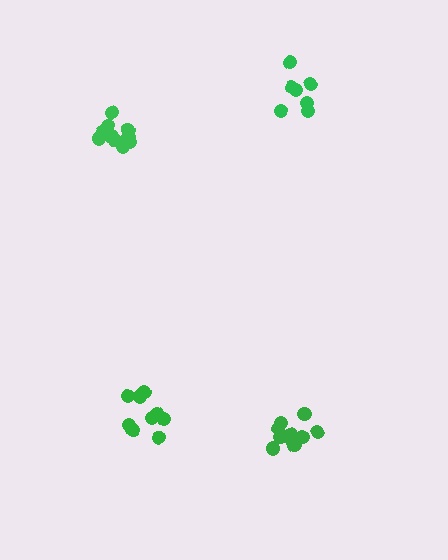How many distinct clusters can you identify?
There are 4 distinct clusters.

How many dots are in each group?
Group 1: 7 dots, Group 2: 11 dots, Group 3: 9 dots, Group 4: 10 dots (37 total).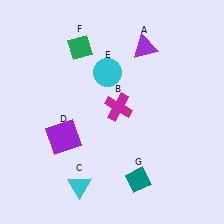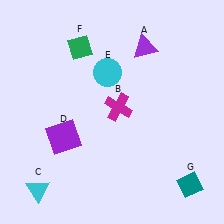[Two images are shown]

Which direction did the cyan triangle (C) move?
The cyan triangle (C) moved left.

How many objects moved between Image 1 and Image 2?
2 objects moved between the two images.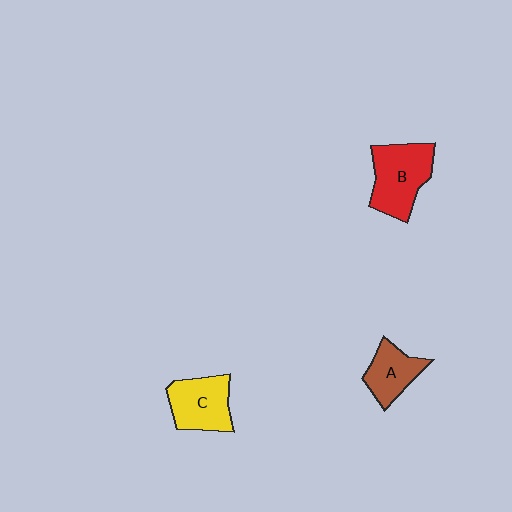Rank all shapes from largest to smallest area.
From largest to smallest: B (red), C (yellow), A (brown).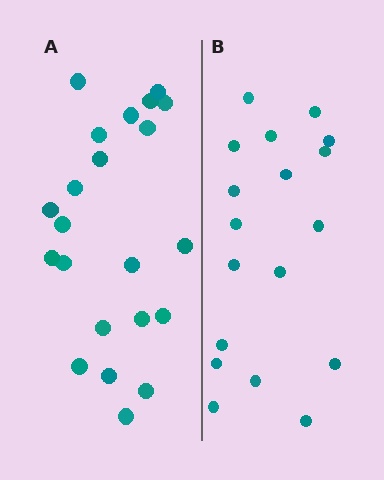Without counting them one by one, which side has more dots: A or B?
Region A (the left region) has more dots.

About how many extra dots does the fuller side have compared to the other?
Region A has about 4 more dots than region B.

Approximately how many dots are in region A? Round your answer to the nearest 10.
About 20 dots. (The exact count is 22, which rounds to 20.)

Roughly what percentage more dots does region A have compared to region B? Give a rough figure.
About 20% more.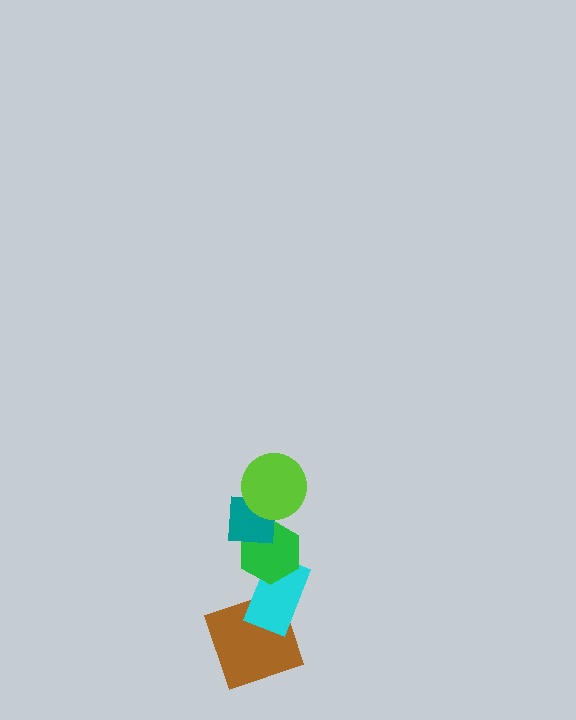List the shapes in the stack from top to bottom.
From top to bottom: the lime circle, the teal square, the green hexagon, the cyan rectangle, the brown square.